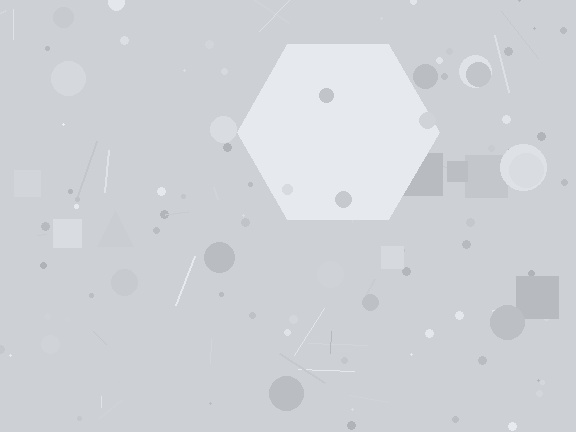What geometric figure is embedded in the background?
A hexagon is embedded in the background.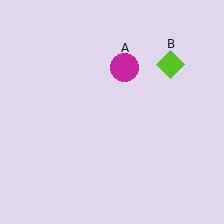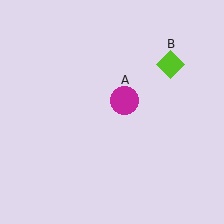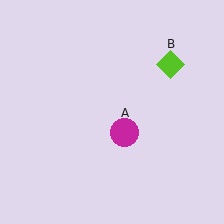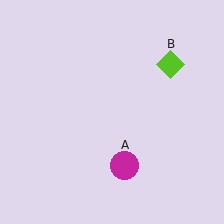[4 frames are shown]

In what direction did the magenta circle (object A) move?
The magenta circle (object A) moved down.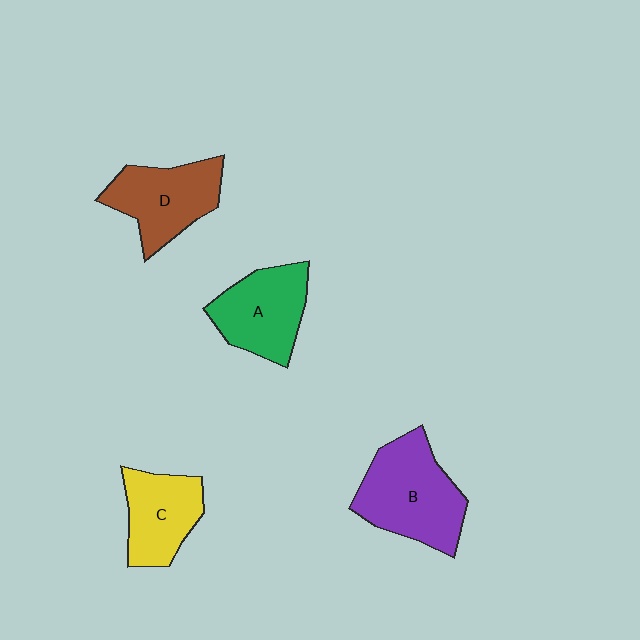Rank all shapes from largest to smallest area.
From largest to smallest: B (purple), D (brown), A (green), C (yellow).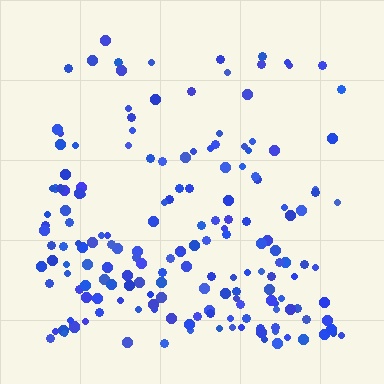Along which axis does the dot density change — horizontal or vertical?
Vertical.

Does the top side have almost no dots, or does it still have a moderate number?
Still a moderate number, just noticeably fewer than the bottom.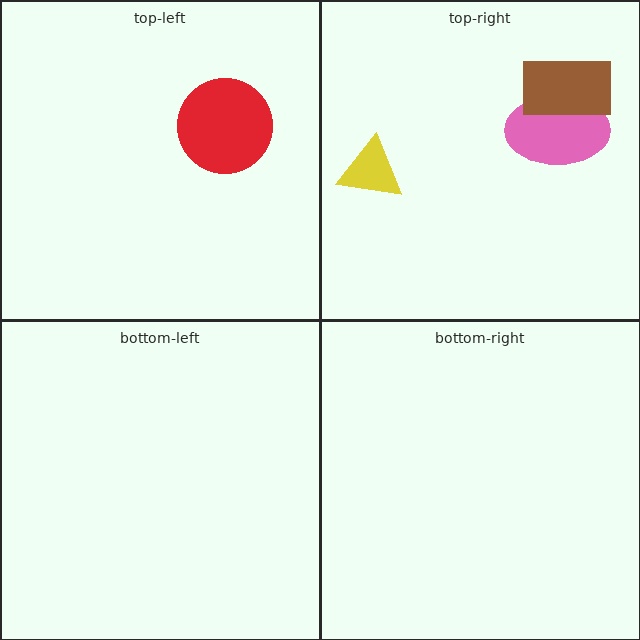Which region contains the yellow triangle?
The top-right region.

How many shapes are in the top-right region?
3.